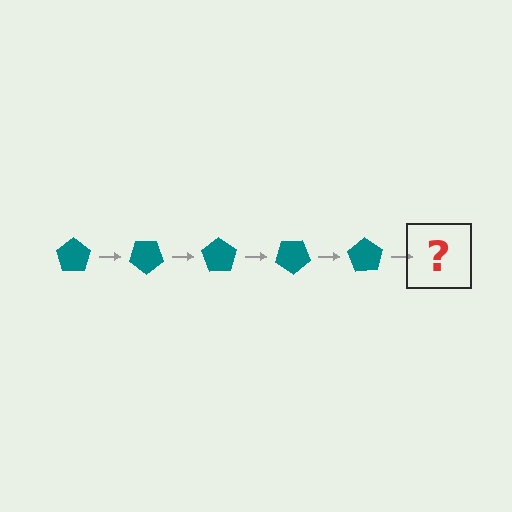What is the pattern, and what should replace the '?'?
The pattern is that the pentagon rotates 35 degrees each step. The '?' should be a teal pentagon rotated 175 degrees.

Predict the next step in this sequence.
The next step is a teal pentagon rotated 175 degrees.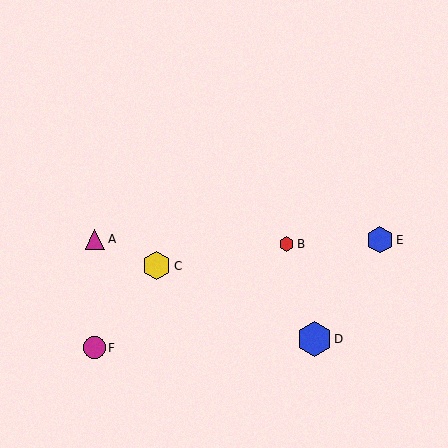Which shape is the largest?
The blue hexagon (labeled D) is the largest.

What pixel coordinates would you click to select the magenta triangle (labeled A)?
Click at (95, 239) to select the magenta triangle A.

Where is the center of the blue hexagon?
The center of the blue hexagon is at (380, 240).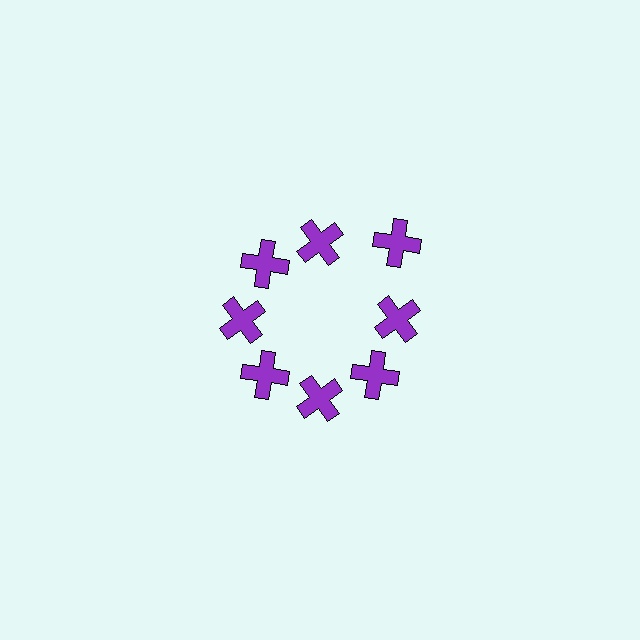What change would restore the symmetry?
The symmetry would be restored by moving it inward, back onto the ring so that all 8 crosses sit at equal angles and equal distance from the center.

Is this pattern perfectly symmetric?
No. The 8 purple crosses are arranged in a ring, but one element near the 2 o'clock position is pushed outward from the center, breaking the 8-fold rotational symmetry.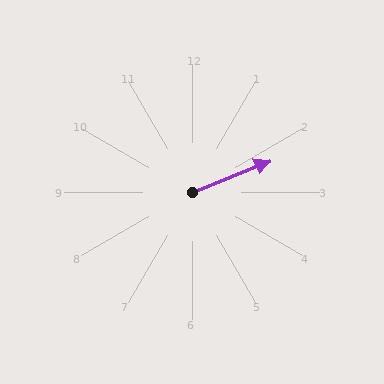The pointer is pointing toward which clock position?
Roughly 2 o'clock.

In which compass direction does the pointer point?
East.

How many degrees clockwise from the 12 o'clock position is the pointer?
Approximately 68 degrees.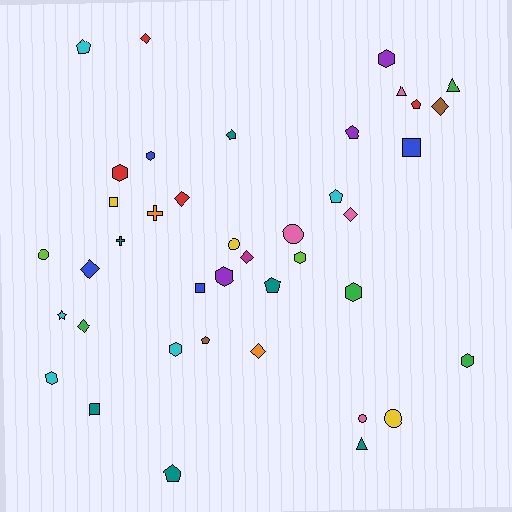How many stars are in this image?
There is 1 star.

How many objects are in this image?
There are 40 objects.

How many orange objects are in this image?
There are 2 orange objects.